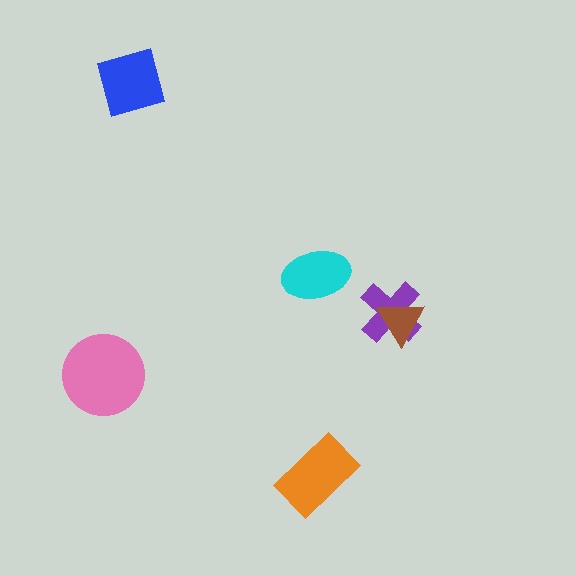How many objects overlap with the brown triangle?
1 object overlaps with the brown triangle.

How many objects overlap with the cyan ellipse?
0 objects overlap with the cyan ellipse.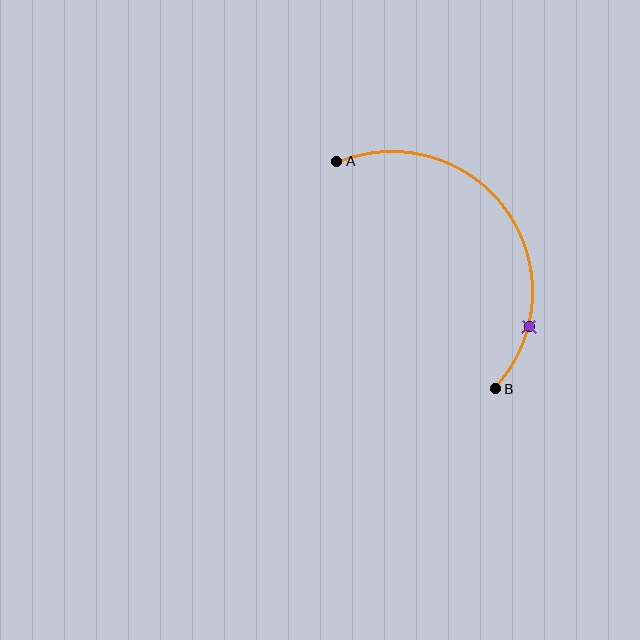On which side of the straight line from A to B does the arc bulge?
The arc bulges above and to the right of the straight line connecting A and B.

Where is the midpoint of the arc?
The arc midpoint is the point on the curve farthest from the straight line joining A and B. It sits above and to the right of that line.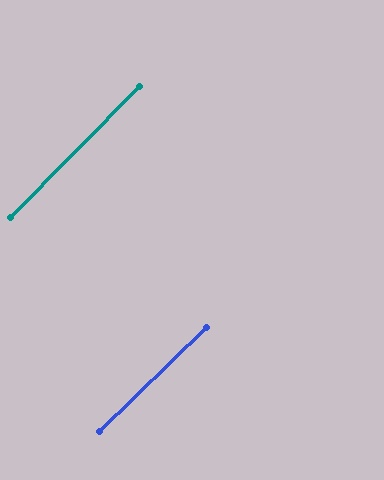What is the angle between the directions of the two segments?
Approximately 1 degree.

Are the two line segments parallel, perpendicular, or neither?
Parallel — their directions differ by only 1.1°.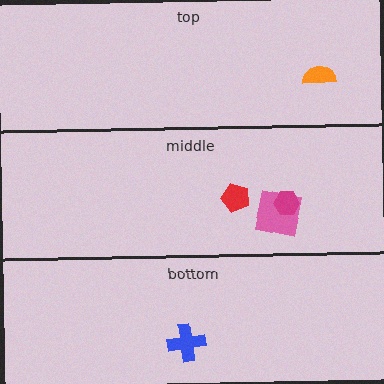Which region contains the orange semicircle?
The top region.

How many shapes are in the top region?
1.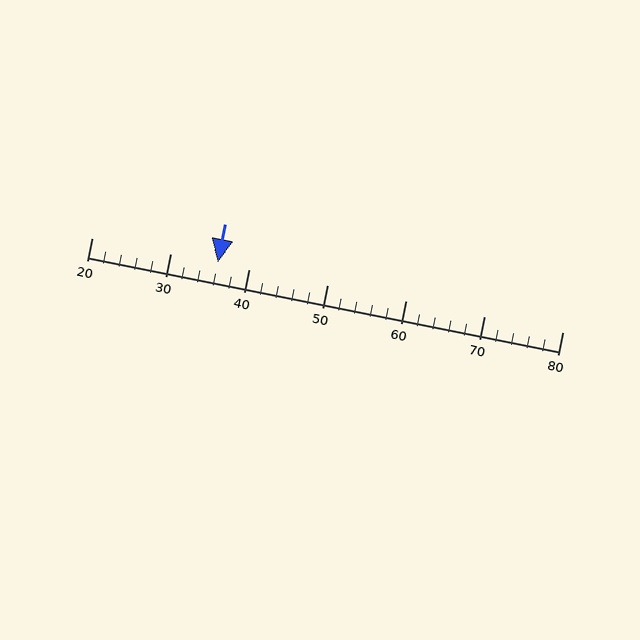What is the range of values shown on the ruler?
The ruler shows values from 20 to 80.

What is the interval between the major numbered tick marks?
The major tick marks are spaced 10 units apart.